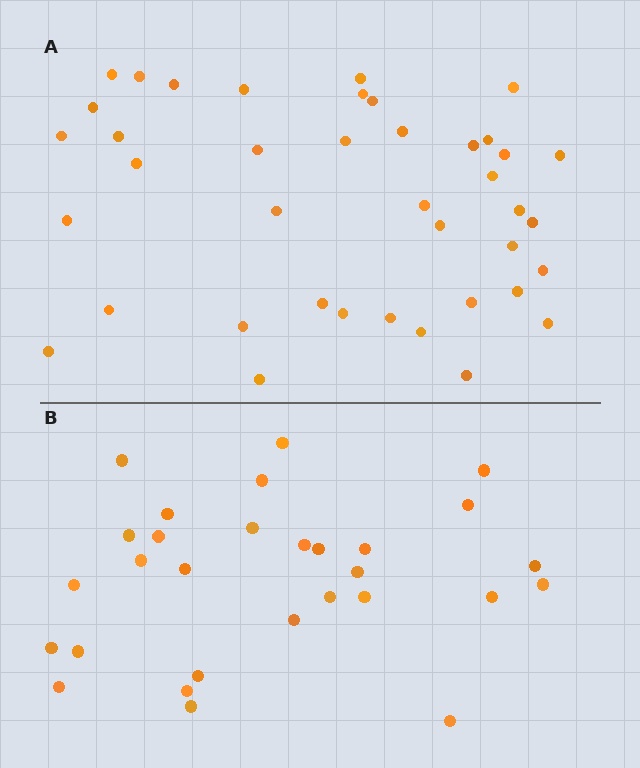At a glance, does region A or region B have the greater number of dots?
Region A (the top region) has more dots.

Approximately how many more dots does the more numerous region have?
Region A has roughly 12 or so more dots than region B.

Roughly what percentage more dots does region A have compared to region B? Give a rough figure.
About 40% more.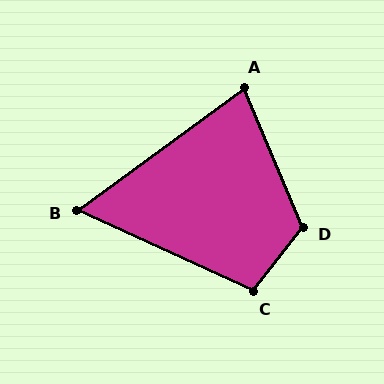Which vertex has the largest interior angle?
D, at approximately 119 degrees.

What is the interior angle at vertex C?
Approximately 103 degrees (obtuse).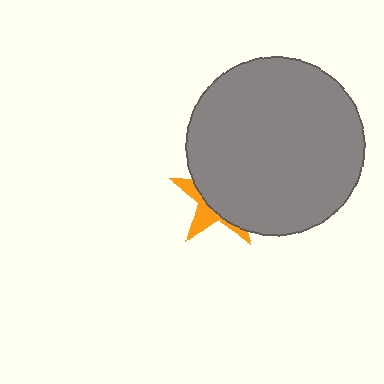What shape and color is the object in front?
The object in front is a gray circle.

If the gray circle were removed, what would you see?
You would see the complete orange star.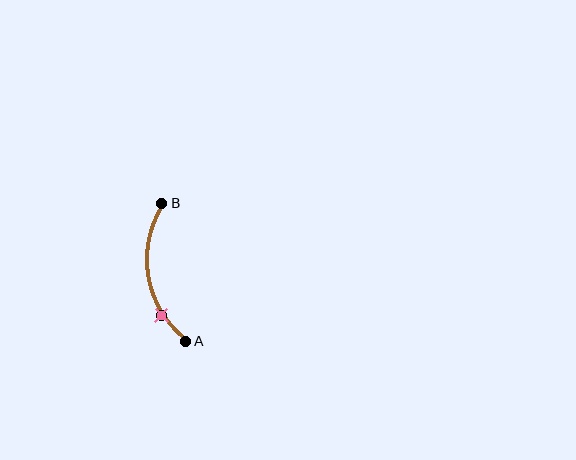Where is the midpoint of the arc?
The arc midpoint is the point on the curve farthest from the straight line joining A and B. It sits to the left of that line.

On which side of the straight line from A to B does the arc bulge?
The arc bulges to the left of the straight line connecting A and B.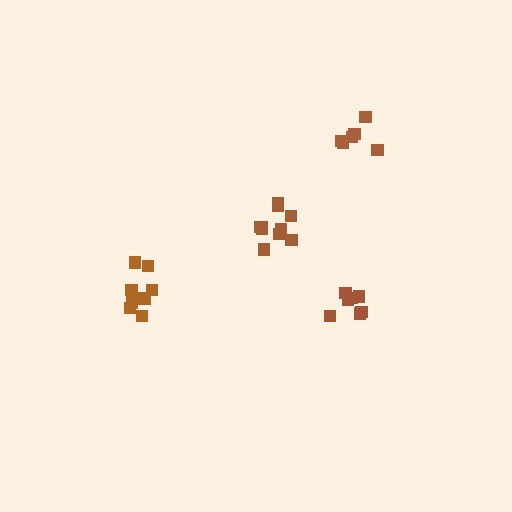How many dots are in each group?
Group 1: 6 dots, Group 2: 7 dots, Group 3: 9 dots, Group 4: 10 dots (32 total).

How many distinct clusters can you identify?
There are 4 distinct clusters.